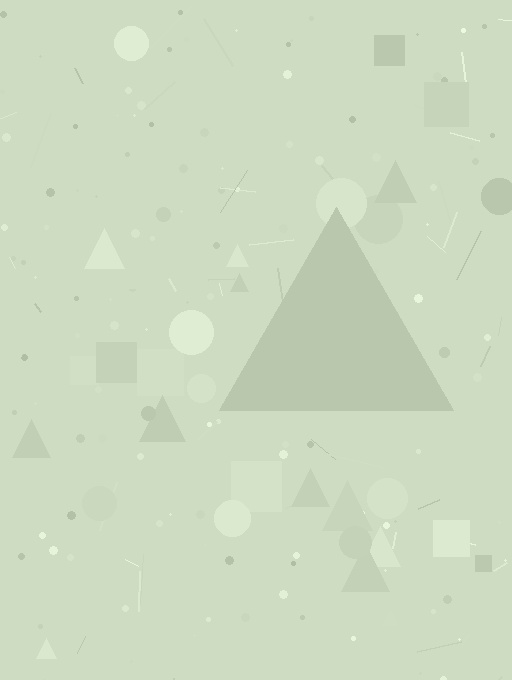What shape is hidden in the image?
A triangle is hidden in the image.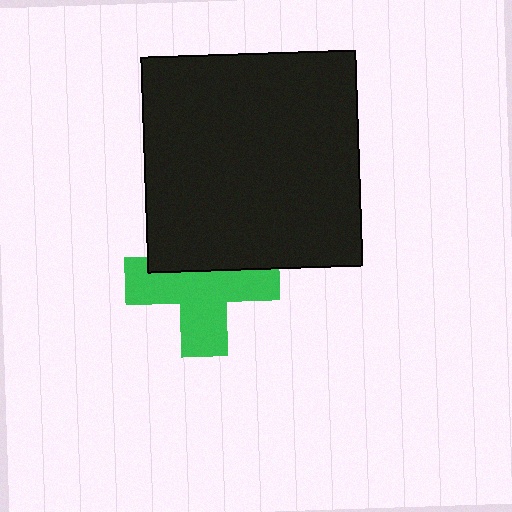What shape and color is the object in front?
The object in front is a black square.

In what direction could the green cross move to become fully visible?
The green cross could move down. That would shift it out from behind the black square entirely.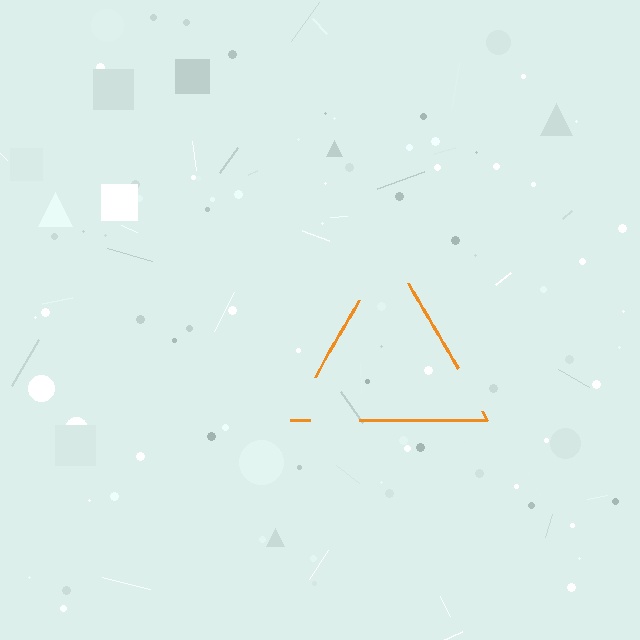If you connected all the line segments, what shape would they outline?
They would outline a triangle.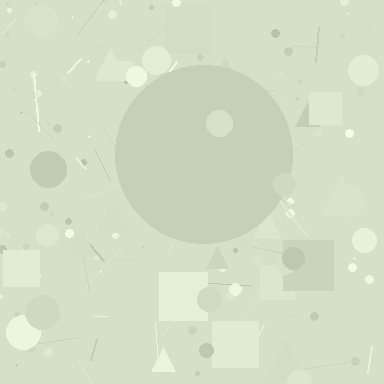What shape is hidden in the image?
A circle is hidden in the image.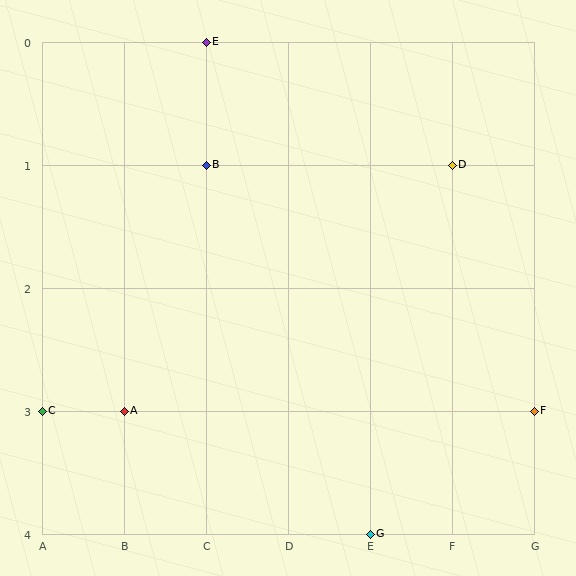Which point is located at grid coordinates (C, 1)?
Point B is at (C, 1).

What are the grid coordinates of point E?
Point E is at grid coordinates (C, 0).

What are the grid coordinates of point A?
Point A is at grid coordinates (B, 3).